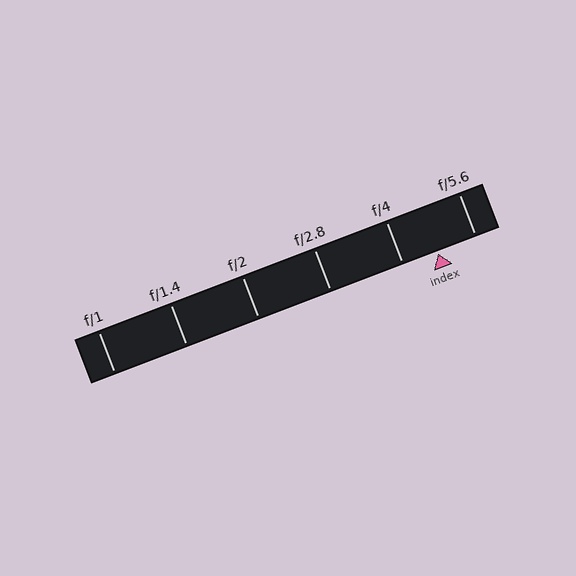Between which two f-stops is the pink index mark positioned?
The index mark is between f/4 and f/5.6.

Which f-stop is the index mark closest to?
The index mark is closest to f/4.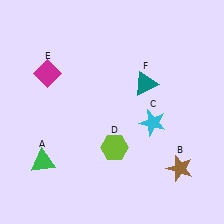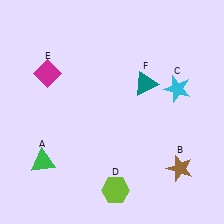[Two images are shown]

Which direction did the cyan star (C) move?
The cyan star (C) moved up.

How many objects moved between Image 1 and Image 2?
2 objects moved between the two images.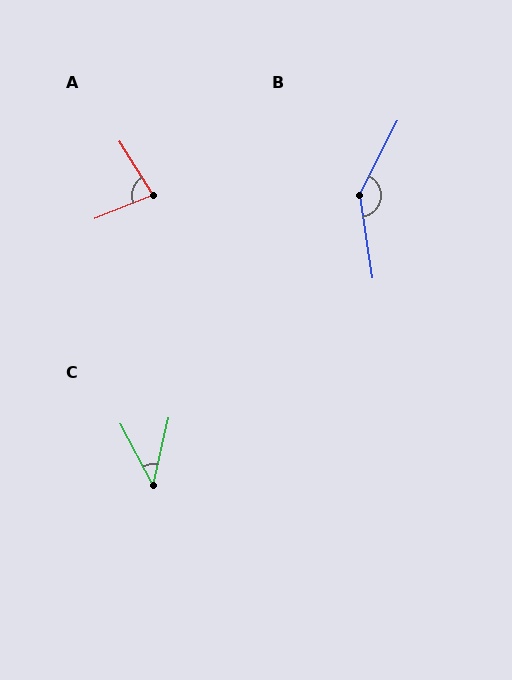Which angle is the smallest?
C, at approximately 41 degrees.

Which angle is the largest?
B, at approximately 145 degrees.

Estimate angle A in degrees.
Approximately 80 degrees.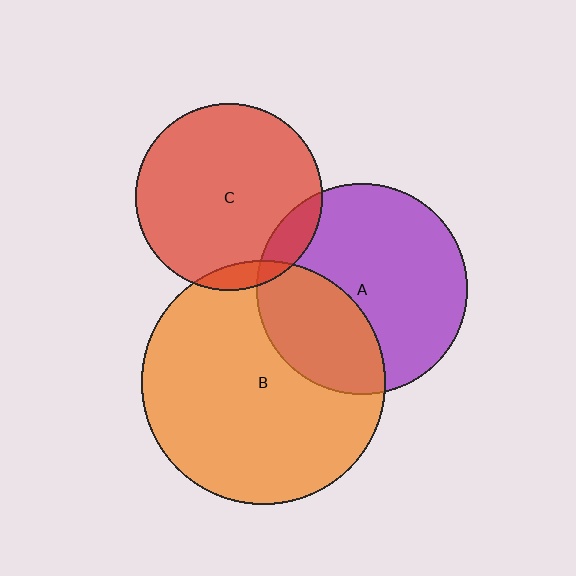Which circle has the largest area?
Circle B (orange).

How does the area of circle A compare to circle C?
Approximately 1.3 times.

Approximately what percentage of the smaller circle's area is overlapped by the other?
Approximately 35%.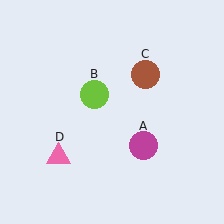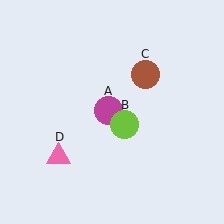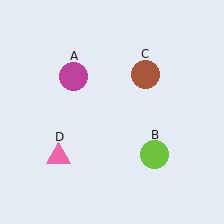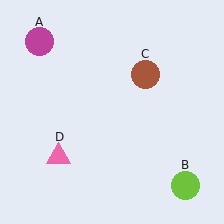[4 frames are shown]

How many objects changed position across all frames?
2 objects changed position: magenta circle (object A), lime circle (object B).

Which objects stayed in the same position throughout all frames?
Brown circle (object C) and pink triangle (object D) remained stationary.